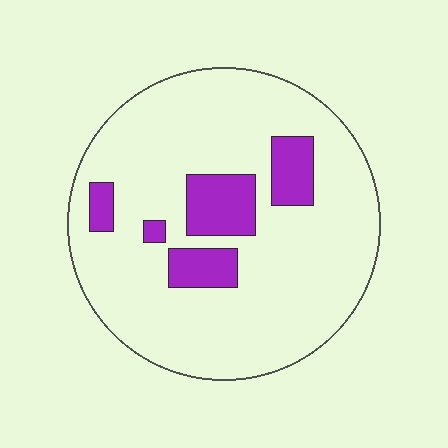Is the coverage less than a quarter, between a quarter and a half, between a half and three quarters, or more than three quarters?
Less than a quarter.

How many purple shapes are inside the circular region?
5.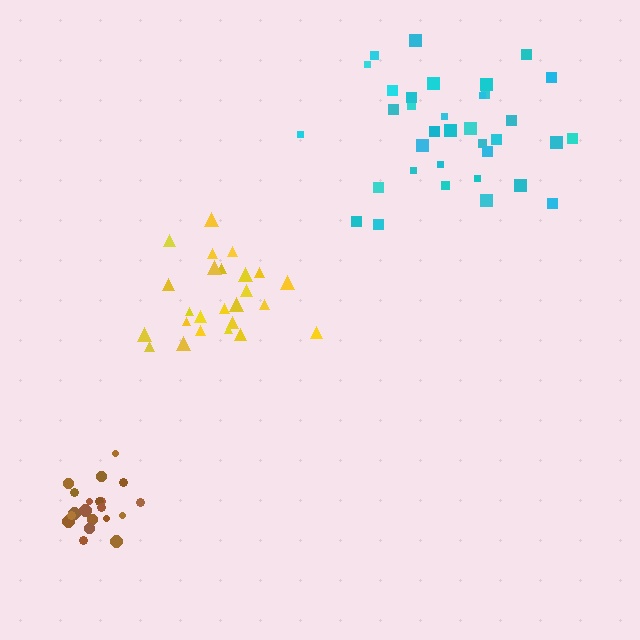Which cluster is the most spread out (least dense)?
Cyan.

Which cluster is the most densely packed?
Brown.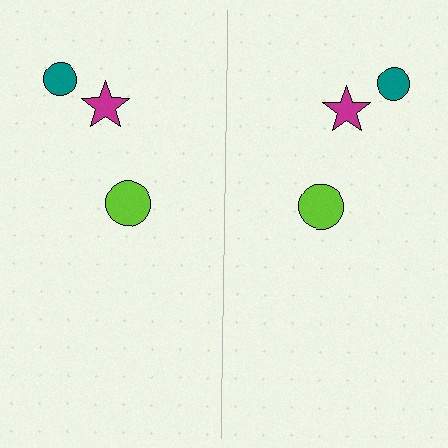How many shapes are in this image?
There are 6 shapes in this image.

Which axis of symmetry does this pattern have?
The pattern has a vertical axis of symmetry running through the center of the image.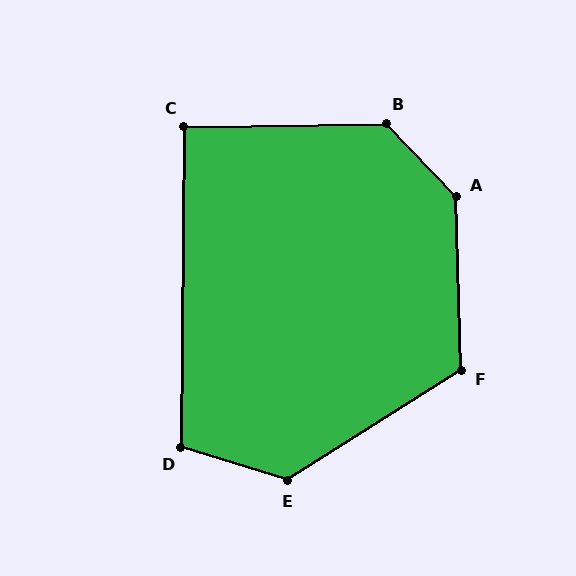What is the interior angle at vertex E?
Approximately 131 degrees (obtuse).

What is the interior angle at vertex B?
Approximately 133 degrees (obtuse).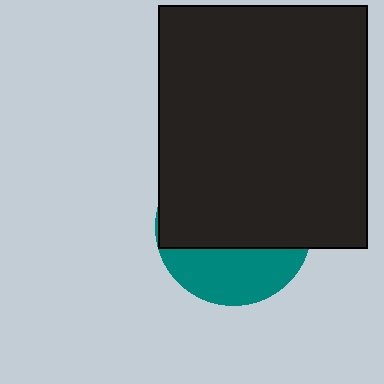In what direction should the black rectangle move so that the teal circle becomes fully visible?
The black rectangle should move up. That is the shortest direction to clear the overlap and leave the teal circle fully visible.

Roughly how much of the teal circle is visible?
A small part of it is visible (roughly 32%).